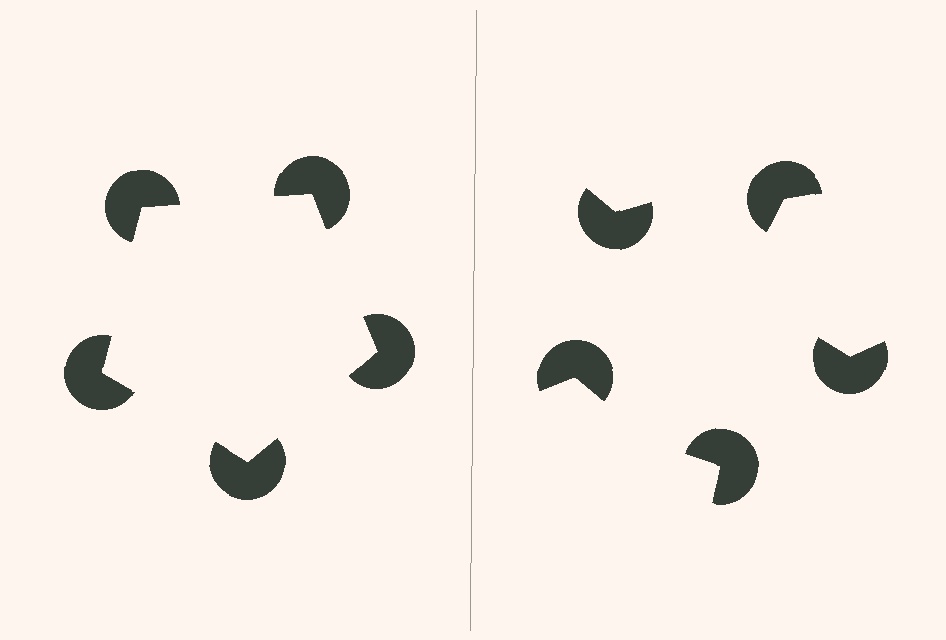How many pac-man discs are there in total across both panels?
10 — 5 on each side.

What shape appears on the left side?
An illusory pentagon.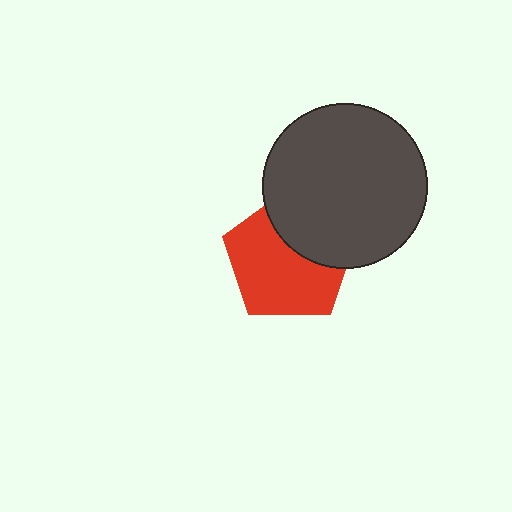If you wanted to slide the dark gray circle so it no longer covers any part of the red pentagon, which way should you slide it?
Slide it toward the upper-right — that is the most direct way to separate the two shapes.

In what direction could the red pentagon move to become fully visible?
The red pentagon could move toward the lower-left. That would shift it out from behind the dark gray circle entirely.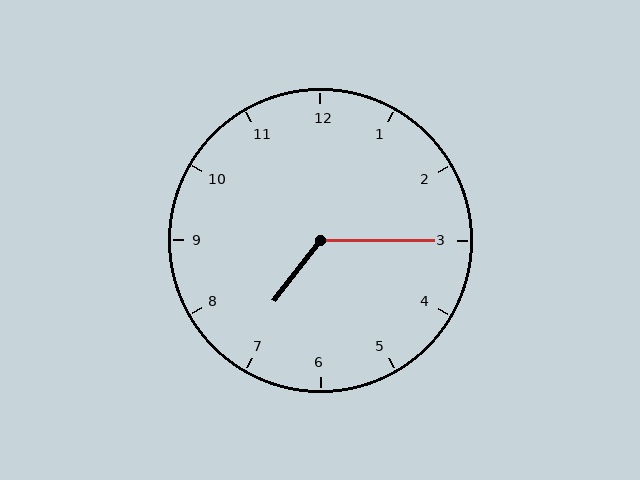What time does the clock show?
7:15.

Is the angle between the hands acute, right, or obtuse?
It is obtuse.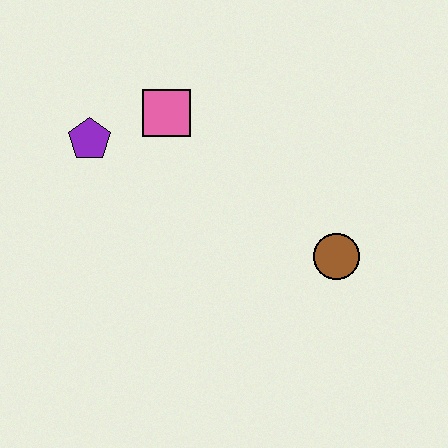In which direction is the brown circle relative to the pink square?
The brown circle is to the right of the pink square.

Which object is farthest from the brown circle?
The purple pentagon is farthest from the brown circle.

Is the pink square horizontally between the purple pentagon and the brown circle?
Yes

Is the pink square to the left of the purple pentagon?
No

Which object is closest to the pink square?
The purple pentagon is closest to the pink square.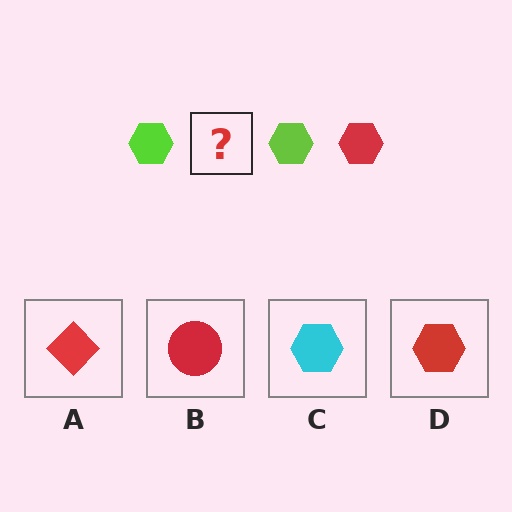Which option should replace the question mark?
Option D.